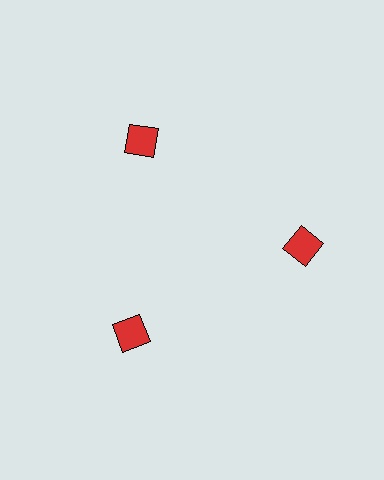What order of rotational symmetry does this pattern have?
This pattern has 3-fold rotational symmetry.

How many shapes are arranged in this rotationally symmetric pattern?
There are 3 shapes, arranged in 3 groups of 1.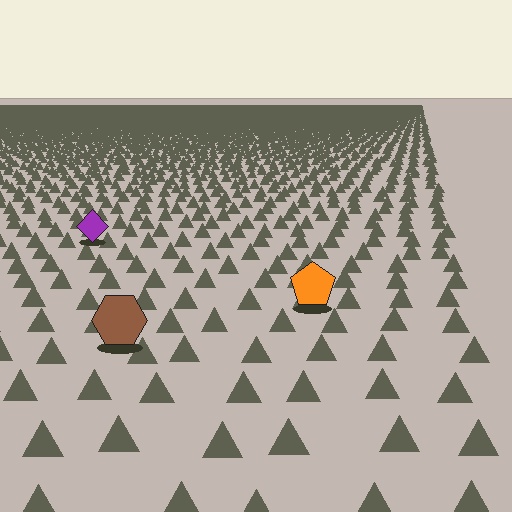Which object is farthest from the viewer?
The purple diamond is farthest from the viewer. It appears smaller and the ground texture around it is denser.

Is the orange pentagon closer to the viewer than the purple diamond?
Yes. The orange pentagon is closer — you can tell from the texture gradient: the ground texture is coarser near it.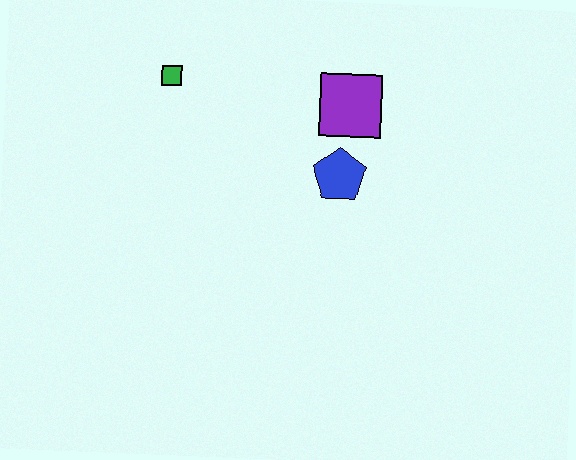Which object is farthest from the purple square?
The green square is farthest from the purple square.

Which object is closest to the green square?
The purple square is closest to the green square.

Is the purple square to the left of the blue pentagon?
No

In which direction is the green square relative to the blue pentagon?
The green square is to the left of the blue pentagon.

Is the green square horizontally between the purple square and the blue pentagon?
No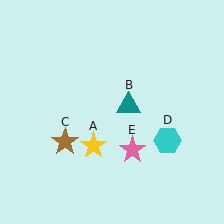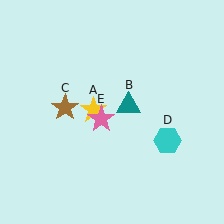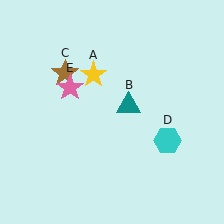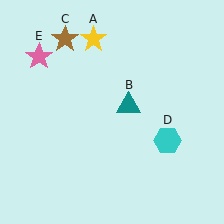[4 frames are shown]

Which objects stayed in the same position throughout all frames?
Teal triangle (object B) and cyan hexagon (object D) remained stationary.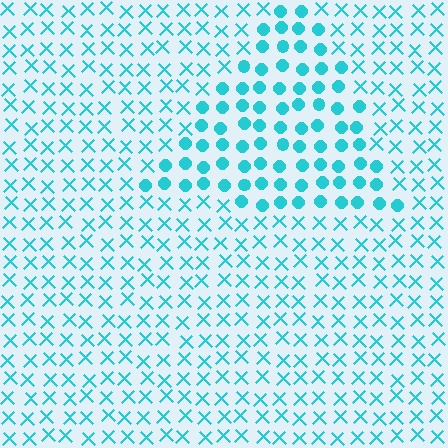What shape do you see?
I see a triangle.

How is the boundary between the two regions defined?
The boundary is defined by a change in element shape: circles inside vs. X marks outside. All elements share the same color and spacing.